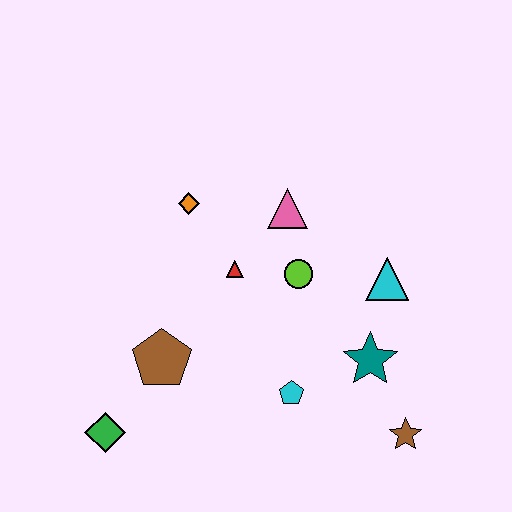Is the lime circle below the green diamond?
No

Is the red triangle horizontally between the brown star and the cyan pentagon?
No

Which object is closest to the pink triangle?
The lime circle is closest to the pink triangle.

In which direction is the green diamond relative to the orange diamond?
The green diamond is below the orange diamond.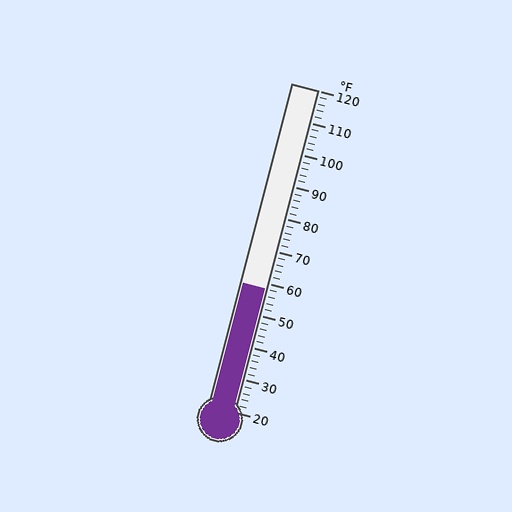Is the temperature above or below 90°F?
The temperature is below 90°F.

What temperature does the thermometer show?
The thermometer shows approximately 58°F.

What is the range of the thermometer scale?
The thermometer scale ranges from 20°F to 120°F.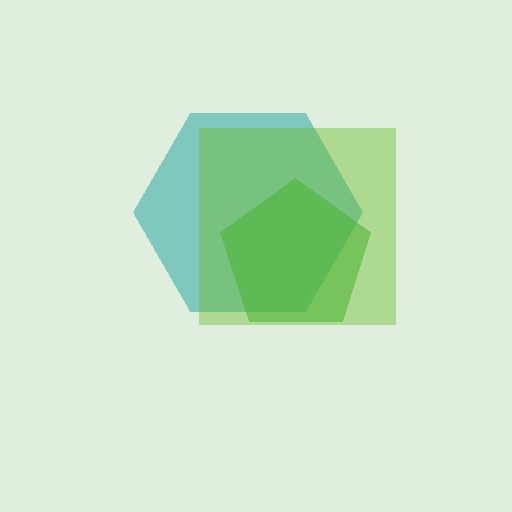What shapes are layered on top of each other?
The layered shapes are: a teal hexagon, a green pentagon, a lime square.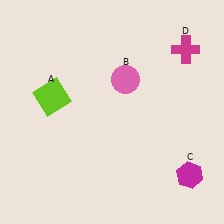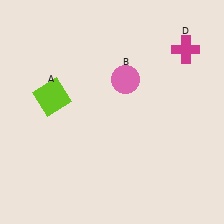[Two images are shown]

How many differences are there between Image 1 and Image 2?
There is 1 difference between the two images.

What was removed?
The magenta hexagon (C) was removed in Image 2.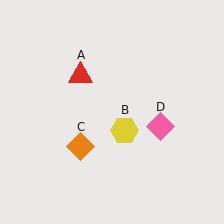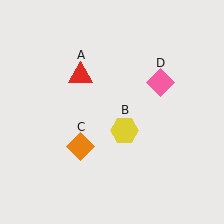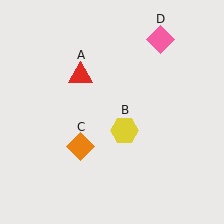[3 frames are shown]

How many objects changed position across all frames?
1 object changed position: pink diamond (object D).